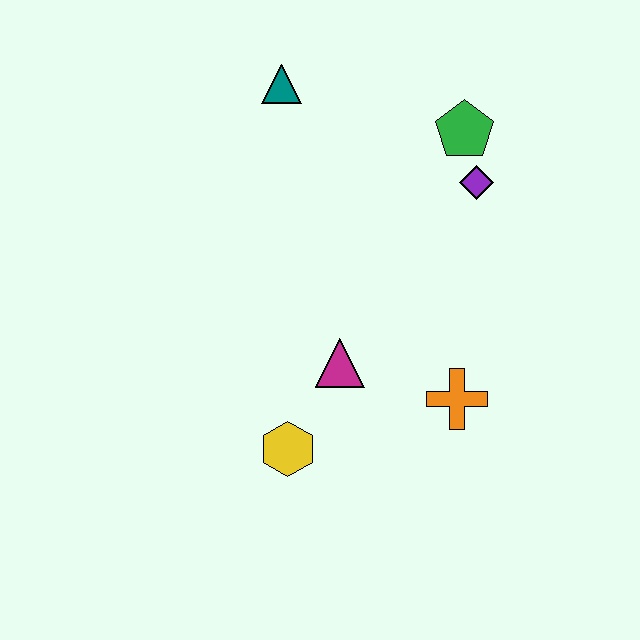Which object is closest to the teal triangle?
The green pentagon is closest to the teal triangle.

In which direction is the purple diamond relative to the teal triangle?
The purple diamond is to the right of the teal triangle.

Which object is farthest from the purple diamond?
The yellow hexagon is farthest from the purple diamond.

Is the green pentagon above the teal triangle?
No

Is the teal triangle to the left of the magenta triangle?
Yes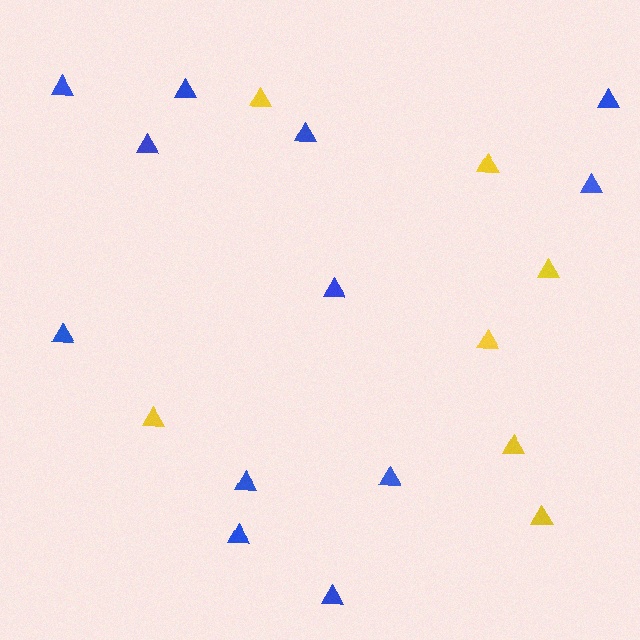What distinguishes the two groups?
There are 2 groups: one group of yellow triangles (7) and one group of blue triangles (12).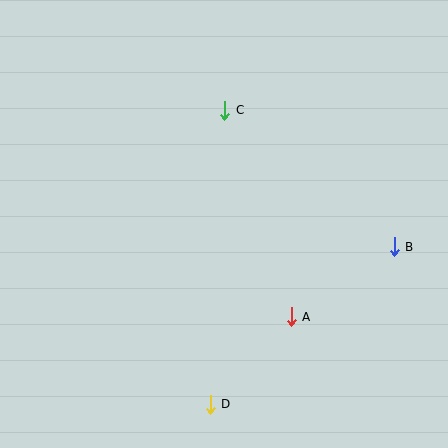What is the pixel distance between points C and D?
The distance between C and D is 294 pixels.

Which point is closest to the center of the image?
Point C at (225, 110) is closest to the center.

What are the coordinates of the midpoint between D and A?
The midpoint between D and A is at (251, 361).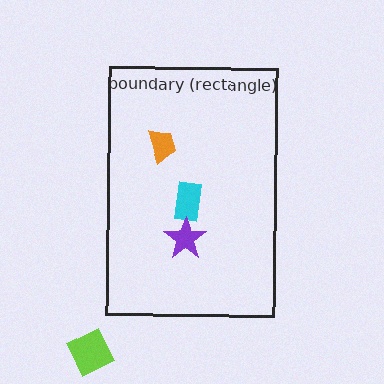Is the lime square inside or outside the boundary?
Outside.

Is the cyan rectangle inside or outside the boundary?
Inside.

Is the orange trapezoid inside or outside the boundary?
Inside.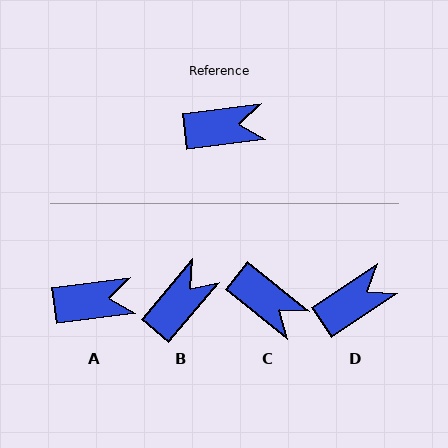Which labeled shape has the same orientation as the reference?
A.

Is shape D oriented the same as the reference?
No, it is off by about 26 degrees.